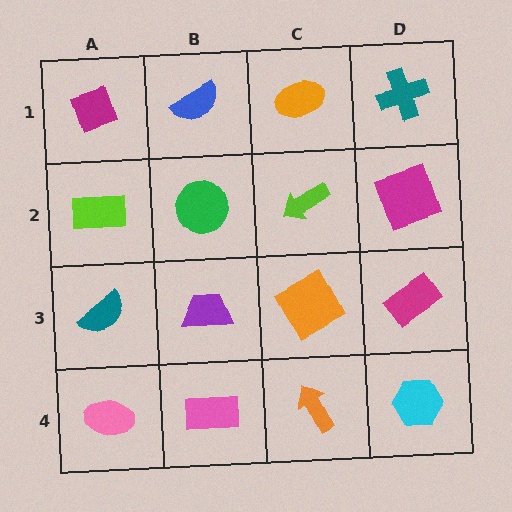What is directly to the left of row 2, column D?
A lime arrow.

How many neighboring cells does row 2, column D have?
3.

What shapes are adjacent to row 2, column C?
An orange ellipse (row 1, column C), an orange square (row 3, column C), a green circle (row 2, column B), a magenta square (row 2, column D).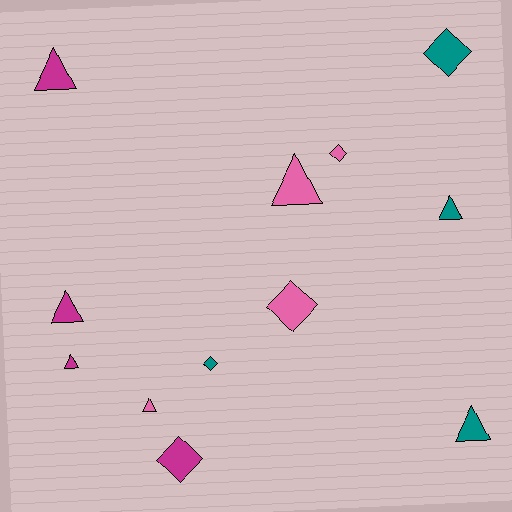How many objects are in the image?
There are 12 objects.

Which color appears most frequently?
Magenta, with 4 objects.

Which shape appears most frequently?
Triangle, with 7 objects.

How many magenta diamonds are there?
There is 1 magenta diamond.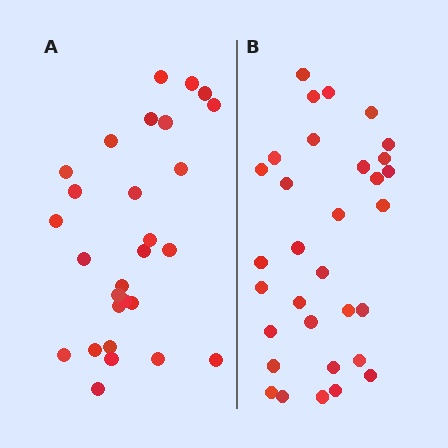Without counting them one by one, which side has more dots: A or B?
Region B (the right region) has more dots.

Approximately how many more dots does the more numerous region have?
Region B has about 4 more dots than region A.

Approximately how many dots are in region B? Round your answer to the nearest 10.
About 30 dots. (The exact count is 32, which rounds to 30.)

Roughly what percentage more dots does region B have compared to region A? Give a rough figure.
About 15% more.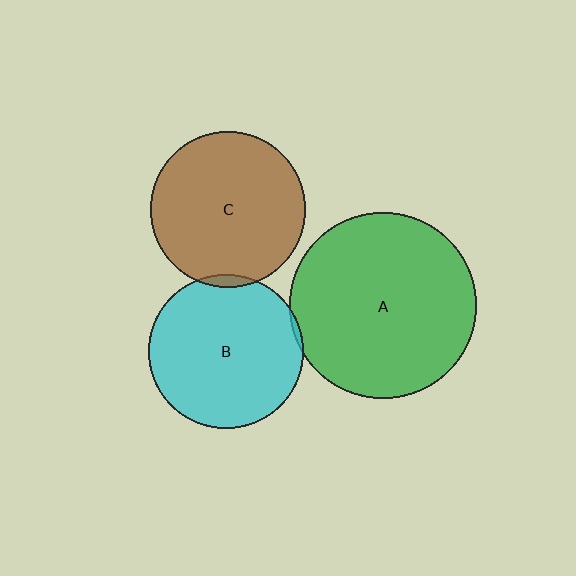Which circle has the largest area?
Circle A (green).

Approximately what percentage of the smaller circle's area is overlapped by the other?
Approximately 5%.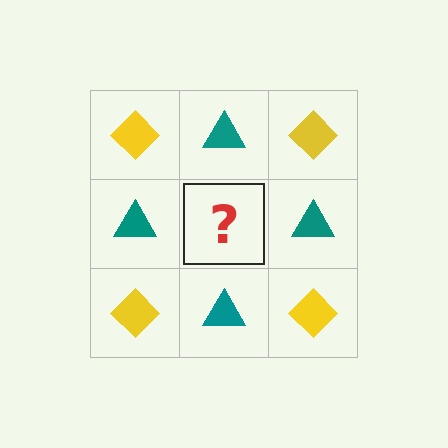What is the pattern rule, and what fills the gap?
The rule is that it alternates yellow diamond and teal triangle in a checkerboard pattern. The gap should be filled with a yellow diamond.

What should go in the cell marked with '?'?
The missing cell should contain a yellow diamond.